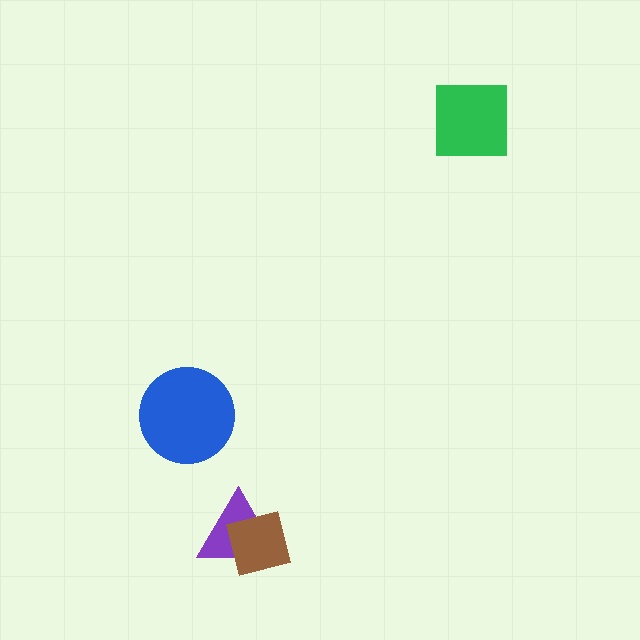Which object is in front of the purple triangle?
The brown square is in front of the purple triangle.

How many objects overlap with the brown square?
1 object overlaps with the brown square.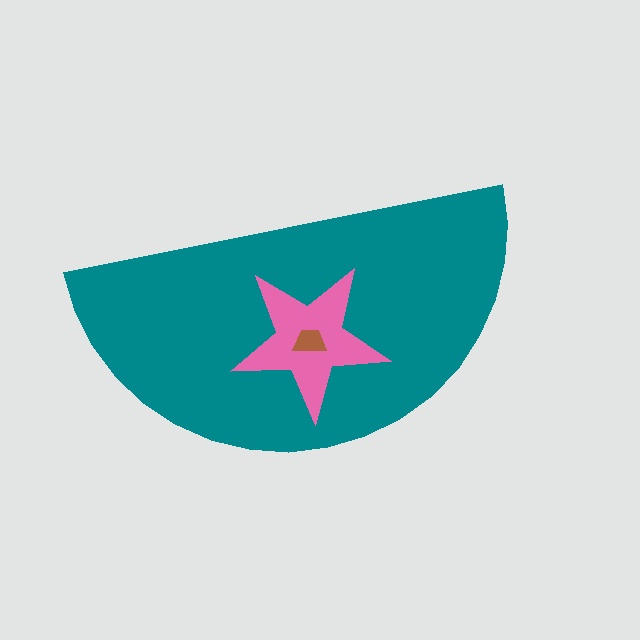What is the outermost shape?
The teal semicircle.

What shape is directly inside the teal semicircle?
The pink star.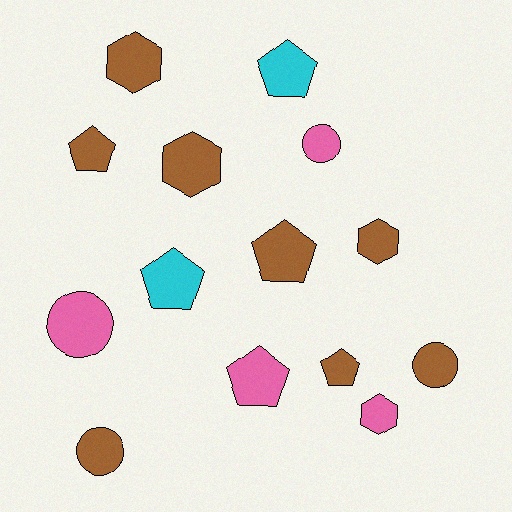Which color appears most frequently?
Brown, with 8 objects.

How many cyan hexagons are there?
There are no cyan hexagons.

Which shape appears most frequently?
Pentagon, with 6 objects.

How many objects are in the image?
There are 14 objects.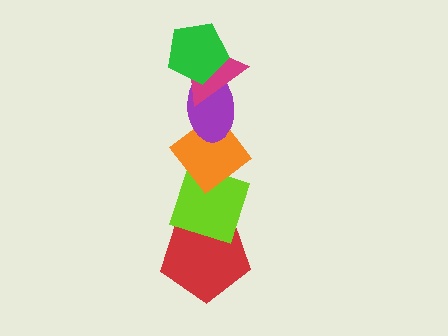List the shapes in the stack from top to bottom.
From top to bottom: the green pentagon, the magenta triangle, the purple ellipse, the orange diamond, the lime diamond, the red pentagon.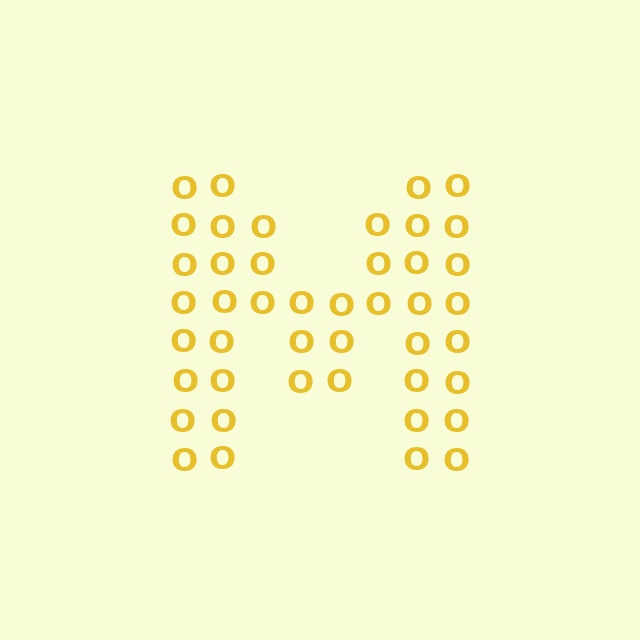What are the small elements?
The small elements are letter O's.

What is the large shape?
The large shape is the letter M.